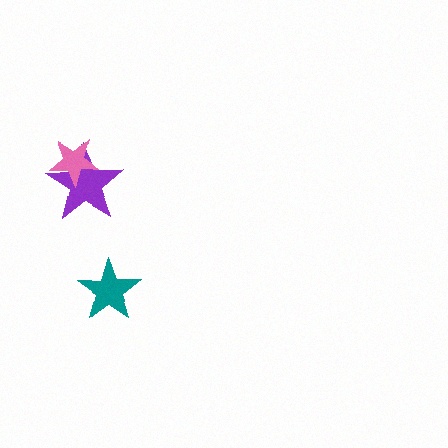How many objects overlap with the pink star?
1 object overlaps with the pink star.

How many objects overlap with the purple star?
1 object overlaps with the purple star.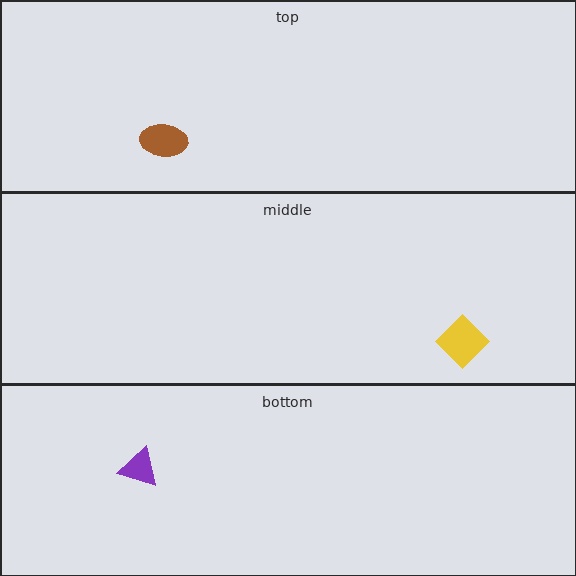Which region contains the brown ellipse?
The top region.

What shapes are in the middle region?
The yellow diamond.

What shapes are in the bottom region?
The purple triangle.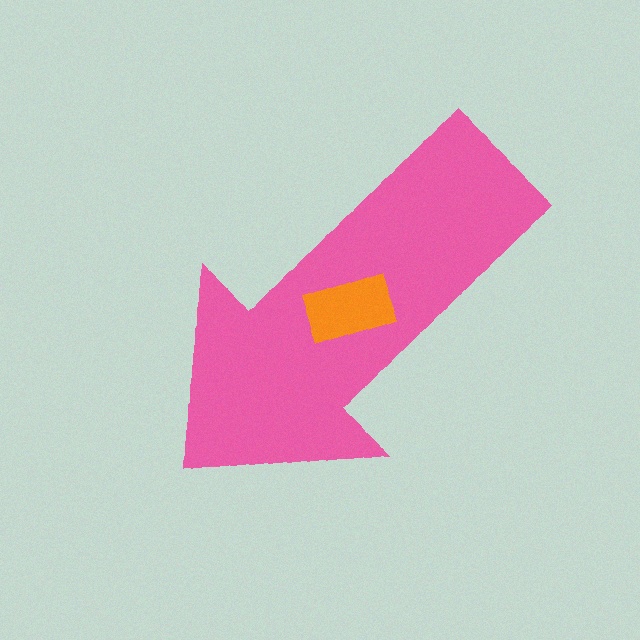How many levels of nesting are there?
2.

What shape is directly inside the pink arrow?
The orange rectangle.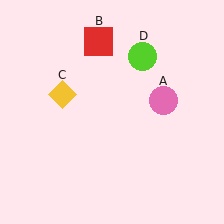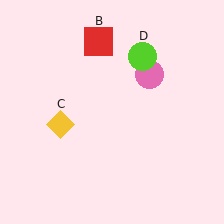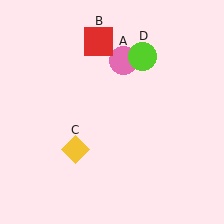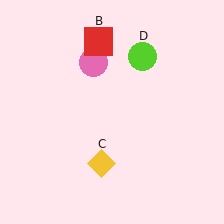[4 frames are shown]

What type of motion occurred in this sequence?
The pink circle (object A), yellow diamond (object C) rotated counterclockwise around the center of the scene.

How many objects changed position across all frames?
2 objects changed position: pink circle (object A), yellow diamond (object C).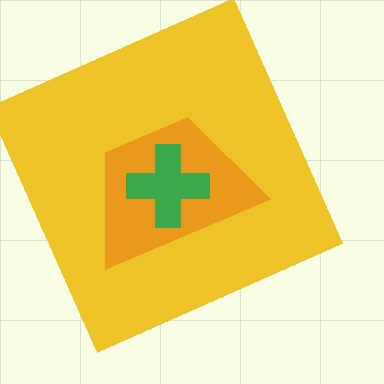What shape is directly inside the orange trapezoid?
The green cross.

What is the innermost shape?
The green cross.